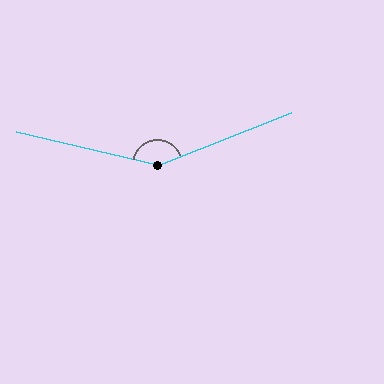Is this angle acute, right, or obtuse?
It is obtuse.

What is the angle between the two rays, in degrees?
Approximately 146 degrees.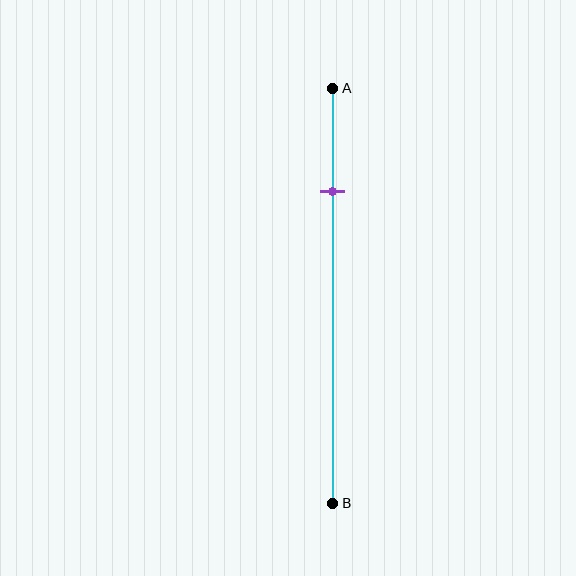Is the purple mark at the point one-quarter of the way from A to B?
Yes, the mark is approximately at the one-quarter point.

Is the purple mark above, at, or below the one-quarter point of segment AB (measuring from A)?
The purple mark is approximately at the one-quarter point of segment AB.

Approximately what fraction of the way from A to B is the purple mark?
The purple mark is approximately 25% of the way from A to B.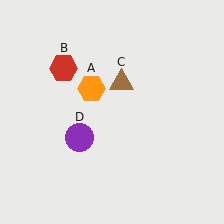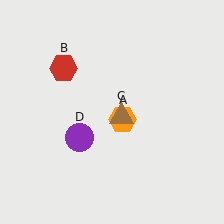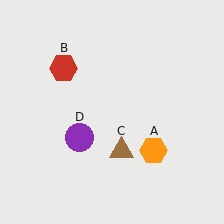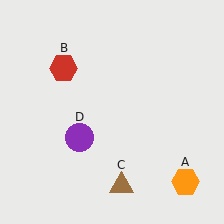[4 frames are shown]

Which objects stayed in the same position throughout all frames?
Red hexagon (object B) and purple circle (object D) remained stationary.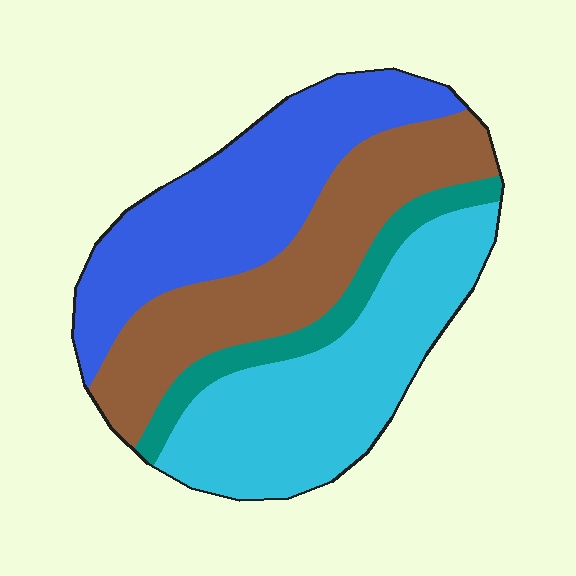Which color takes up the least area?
Teal, at roughly 10%.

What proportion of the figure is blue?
Blue covers 31% of the figure.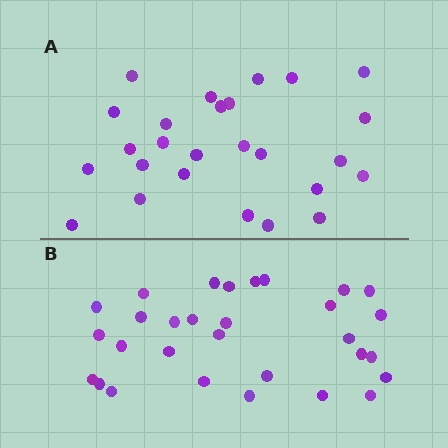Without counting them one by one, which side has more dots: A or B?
Region B (the bottom region) has more dots.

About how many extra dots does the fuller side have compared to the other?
Region B has about 4 more dots than region A.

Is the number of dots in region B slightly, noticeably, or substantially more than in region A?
Region B has only slightly more — the two regions are fairly close. The ratio is roughly 1.2 to 1.